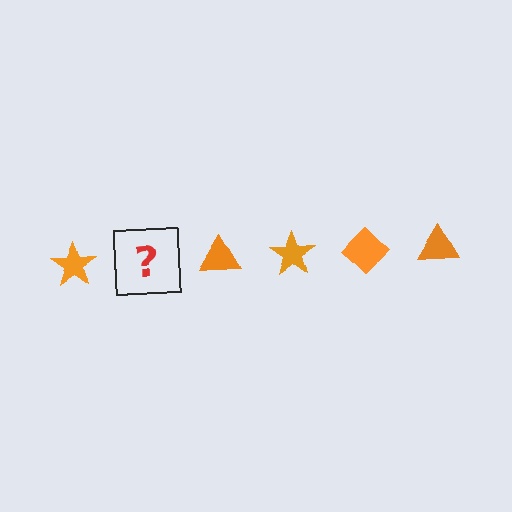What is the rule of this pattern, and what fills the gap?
The rule is that the pattern cycles through star, diamond, triangle shapes in orange. The gap should be filled with an orange diamond.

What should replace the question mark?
The question mark should be replaced with an orange diamond.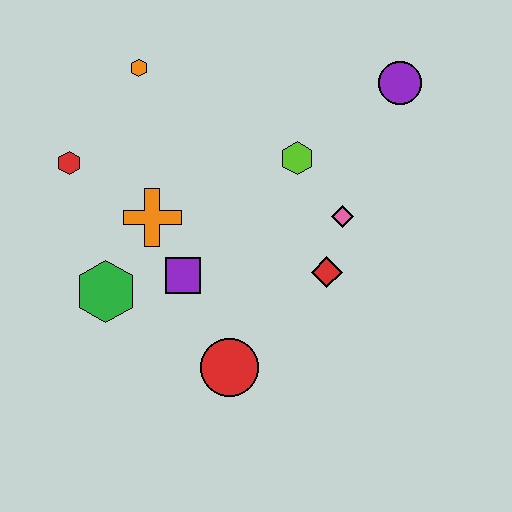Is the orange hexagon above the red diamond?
Yes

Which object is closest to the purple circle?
The lime hexagon is closest to the purple circle.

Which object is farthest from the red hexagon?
The purple circle is farthest from the red hexagon.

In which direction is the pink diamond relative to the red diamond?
The pink diamond is above the red diamond.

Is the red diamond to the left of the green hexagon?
No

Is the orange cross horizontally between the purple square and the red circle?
No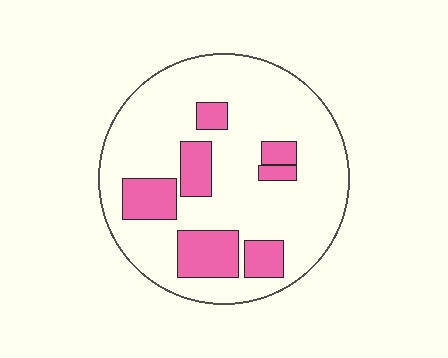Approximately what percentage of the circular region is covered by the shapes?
Approximately 20%.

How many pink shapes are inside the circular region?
7.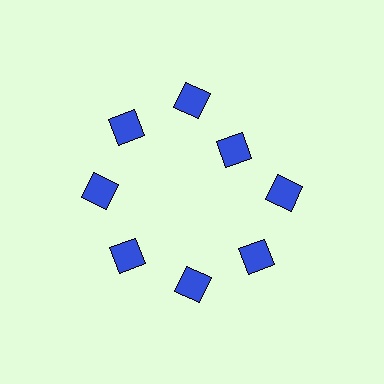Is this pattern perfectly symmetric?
No. The 8 blue squares are arranged in a ring, but one element near the 2 o'clock position is pulled inward toward the center, breaking the 8-fold rotational symmetry.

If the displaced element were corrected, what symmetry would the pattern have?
It would have 8-fold rotational symmetry — the pattern would map onto itself every 45 degrees.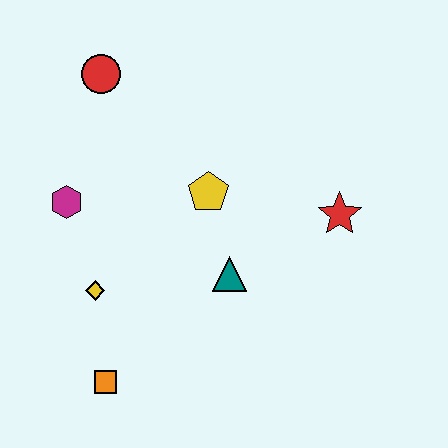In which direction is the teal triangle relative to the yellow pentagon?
The teal triangle is below the yellow pentagon.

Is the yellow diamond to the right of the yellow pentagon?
No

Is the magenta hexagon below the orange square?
No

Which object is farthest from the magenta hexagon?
The red star is farthest from the magenta hexagon.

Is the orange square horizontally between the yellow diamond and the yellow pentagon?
Yes